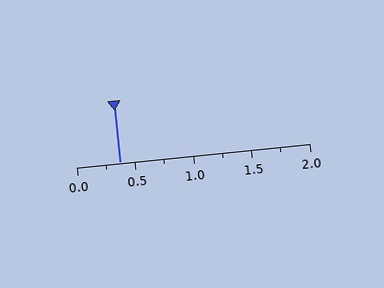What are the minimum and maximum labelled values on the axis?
The axis runs from 0.0 to 2.0.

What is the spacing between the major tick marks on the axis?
The major ticks are spaced 0.5 apart.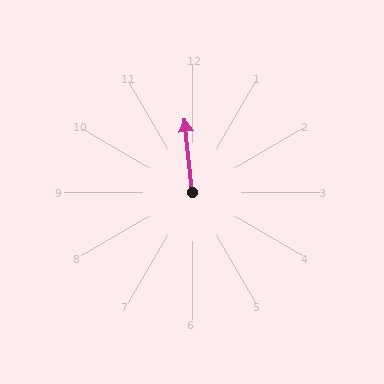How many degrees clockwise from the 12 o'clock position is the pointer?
Approximately 354 degrees.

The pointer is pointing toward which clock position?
Roughly 12 o'clock.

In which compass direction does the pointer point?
North.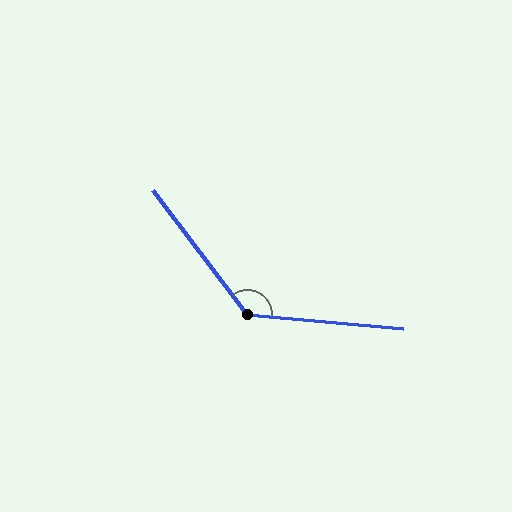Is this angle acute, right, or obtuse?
It is obtuse.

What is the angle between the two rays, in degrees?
Approximately 132 degrees.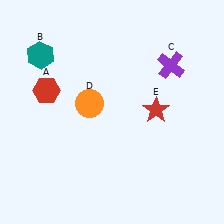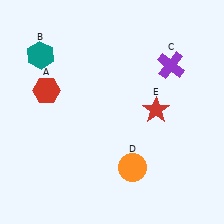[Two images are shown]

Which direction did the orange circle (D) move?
The orange circle (D) moved down.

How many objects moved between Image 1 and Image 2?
1 object moved between the two images.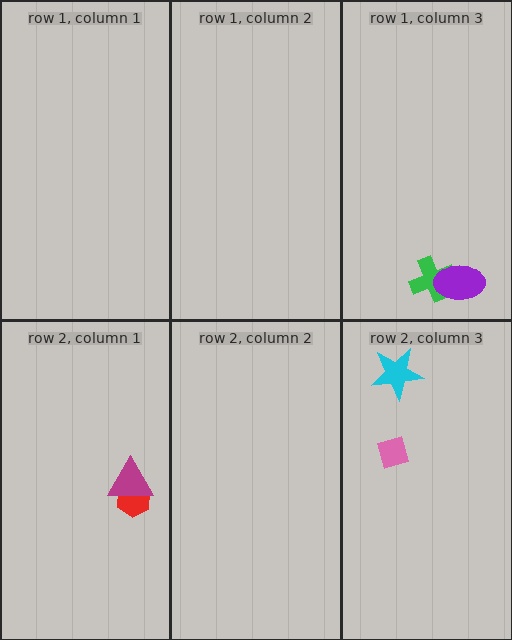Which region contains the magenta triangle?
The row 2, column 1 region.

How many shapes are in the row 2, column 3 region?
2.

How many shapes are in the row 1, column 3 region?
2.